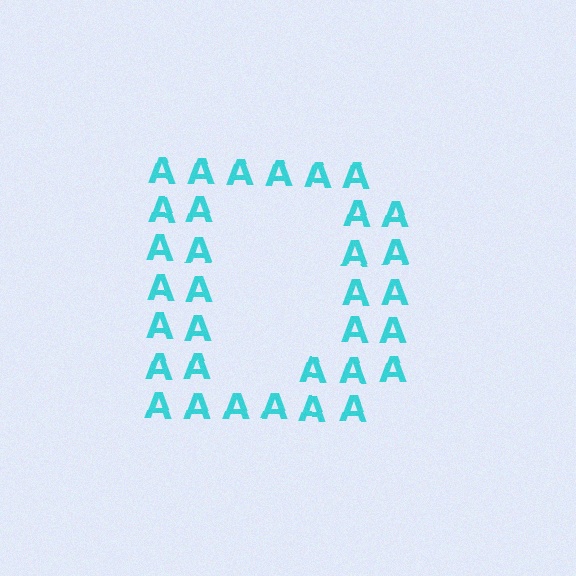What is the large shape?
The large shape is the letter D.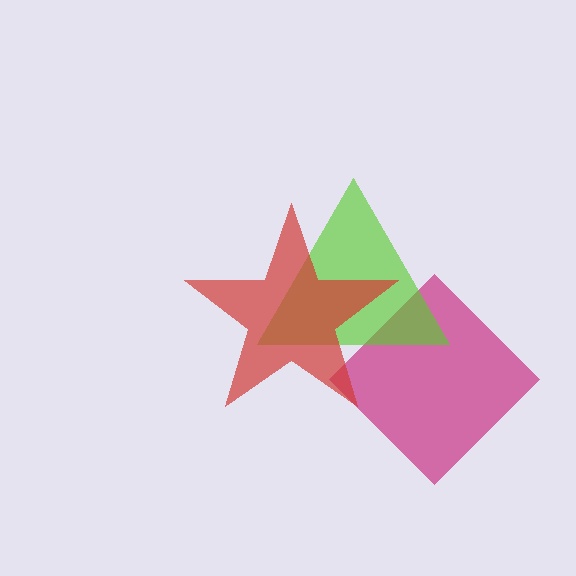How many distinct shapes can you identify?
There are 3 distinct shapes: a magenta diamond, a lime triangle, a red star.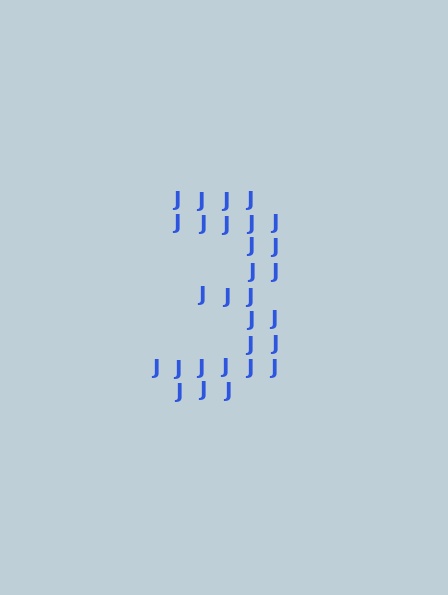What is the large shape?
The large shape is the digit 3.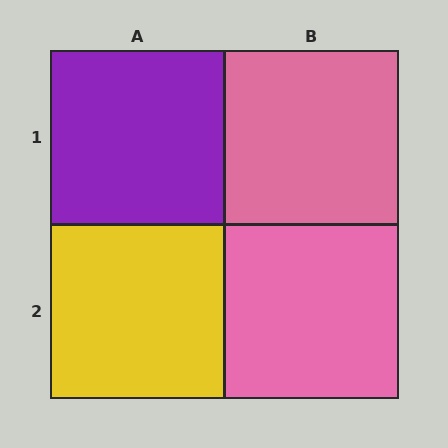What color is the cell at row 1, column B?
Pink.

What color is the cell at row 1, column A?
Purple.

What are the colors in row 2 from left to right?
Yellow, pink.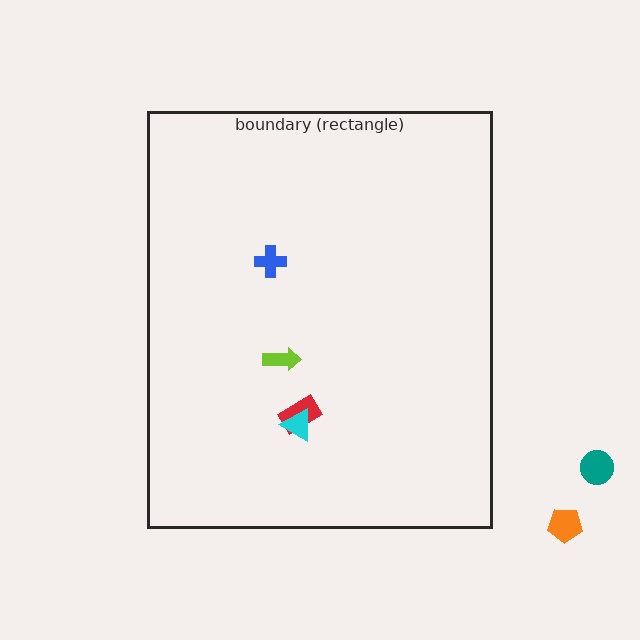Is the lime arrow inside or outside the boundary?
Inside.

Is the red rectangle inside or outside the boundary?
Inside.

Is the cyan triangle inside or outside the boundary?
Inside.